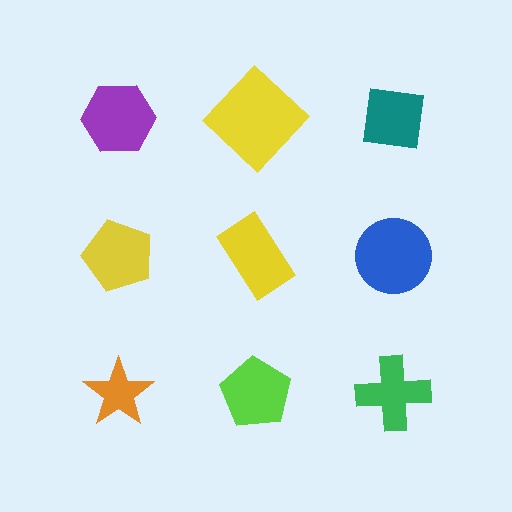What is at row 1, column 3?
A teal square.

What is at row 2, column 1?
A yellow pentagon.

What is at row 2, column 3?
A blue circle.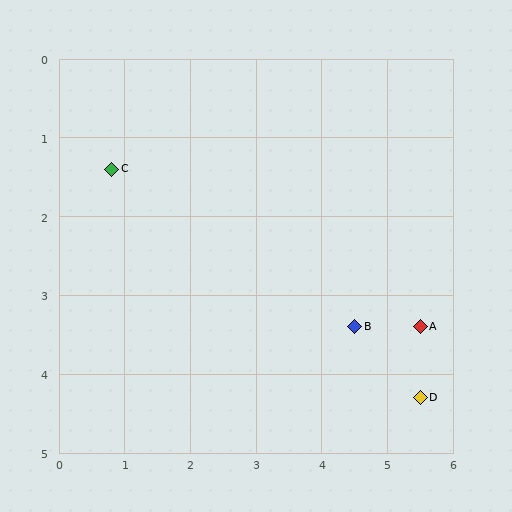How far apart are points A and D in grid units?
Points A and D are about 0.9 grid units apart.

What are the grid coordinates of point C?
Point C is at approximately (0.8, 1.4).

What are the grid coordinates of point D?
Point D is at approximately (5.5, 4.3).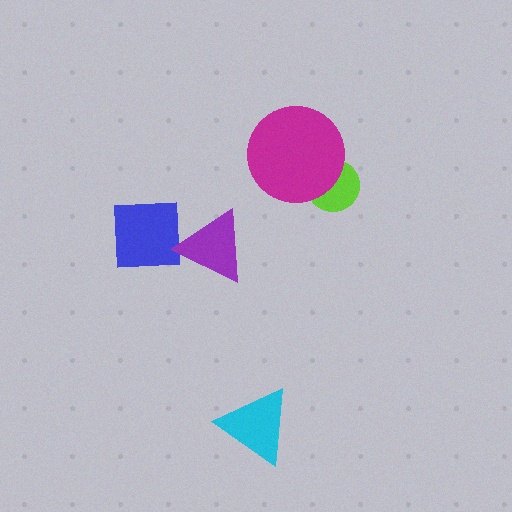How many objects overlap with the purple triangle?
1 object overlaps with the purple triangle.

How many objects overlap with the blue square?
1 object overlaps with the blue square.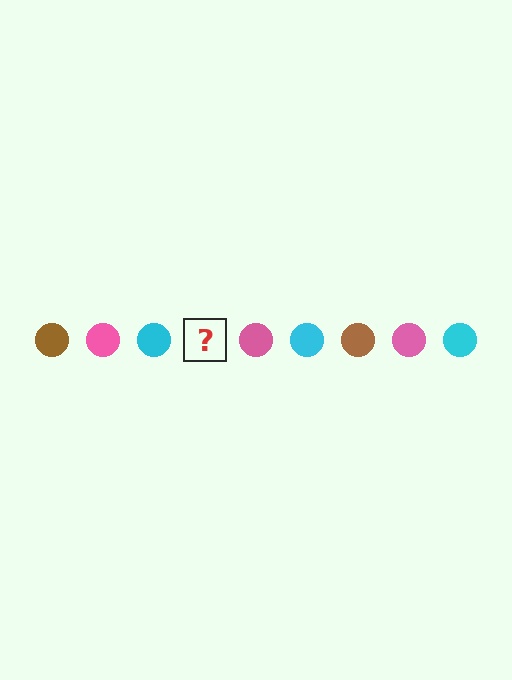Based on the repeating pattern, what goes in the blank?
The blank should be a brown circle.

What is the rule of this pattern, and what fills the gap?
The rule is that the pattern cycles through brown, pink, cyan circles. The gap should be filled with a brown circle.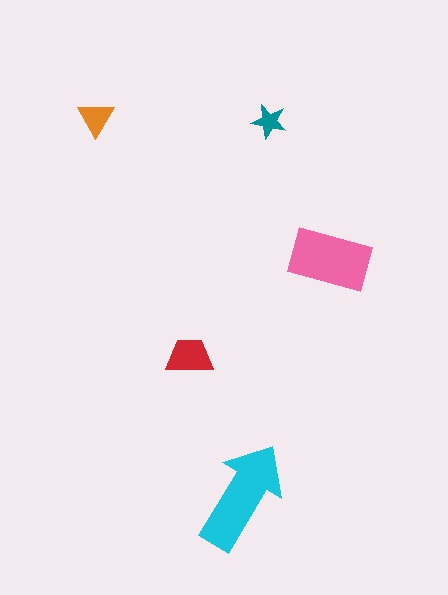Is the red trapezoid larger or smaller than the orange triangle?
Larger.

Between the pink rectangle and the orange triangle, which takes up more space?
The pink rectangle.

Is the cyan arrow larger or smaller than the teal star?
Larger.